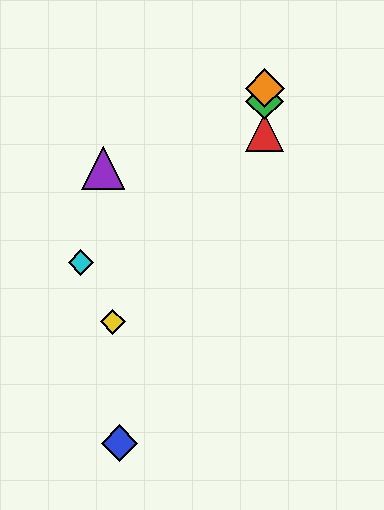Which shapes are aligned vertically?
The red triangle, the green diamond, the orange diamond are aligned vertically.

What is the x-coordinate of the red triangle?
The red triangle is at x≈265.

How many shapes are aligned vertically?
3 shapes (the red triangle, the green diamond, the orange diamond) are aligned vertically.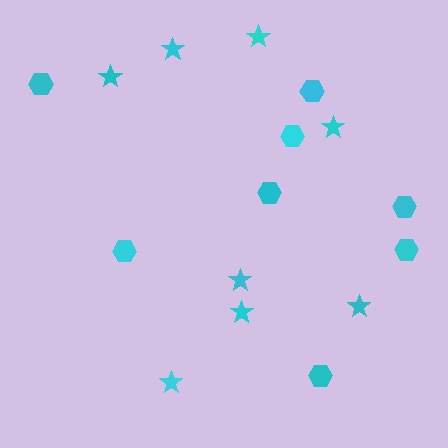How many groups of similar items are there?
There are 2 groups: one group of stars (8) and one group of hexagons (8).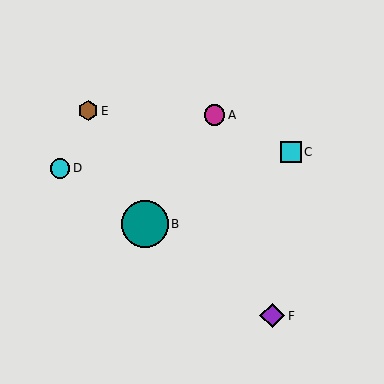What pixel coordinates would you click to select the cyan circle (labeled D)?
Click at (60, 169) to select the cyan circle D.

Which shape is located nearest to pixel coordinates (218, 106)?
The magenta circle (labeled A) at (215, 115) is nearest to that location.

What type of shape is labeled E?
Shape E is a brown hexagon.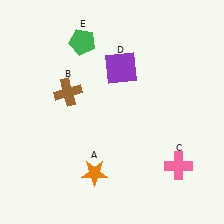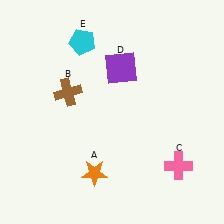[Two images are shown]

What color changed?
The pentagon (E) changed from green in Image 1 to cyan in Image 2.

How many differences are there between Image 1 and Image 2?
There is 1 difference between the two images.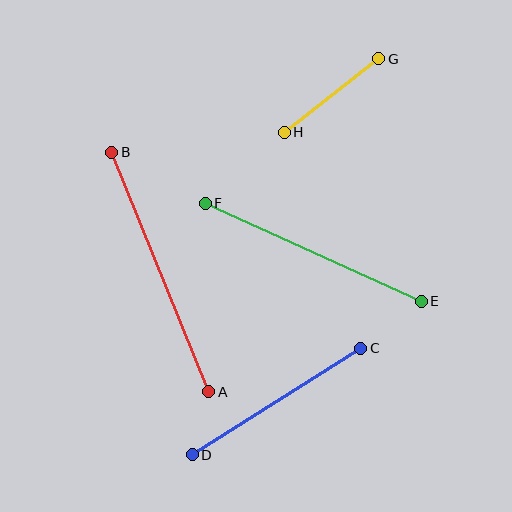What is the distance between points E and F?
The distance is approximately 237 pixels.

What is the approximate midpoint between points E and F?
The midpoint is at approximately (313, 252) pixels.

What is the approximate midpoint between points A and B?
The midpoint is at approximately (160, 272) pixels.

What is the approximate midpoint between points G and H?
The midpoint is at approximately (332, 96) pixels.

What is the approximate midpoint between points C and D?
The midpoint is at approximately (277, 402) pixels.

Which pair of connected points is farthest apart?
Points A and B are farthest apart.